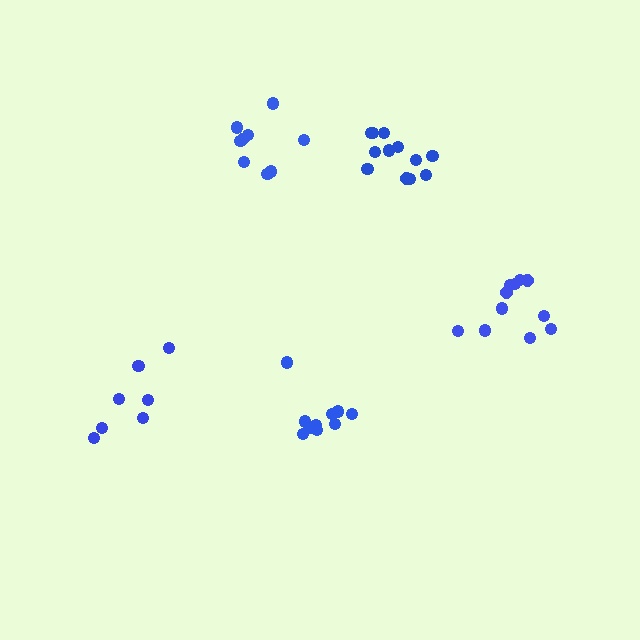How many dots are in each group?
Group 1: 10 dots, Group 2: 7 dots, Group 3: 12 dots, Group 4: 9 dots, Group 5: 11 dots (49 total).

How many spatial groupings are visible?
There are 5 spatial groupings.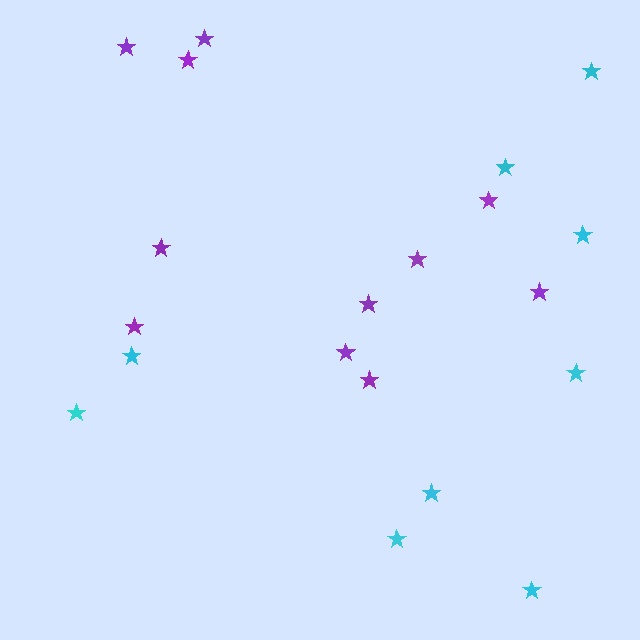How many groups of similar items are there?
There are 2 groups: one group of cyan stars (9) and one group of purple stars (11).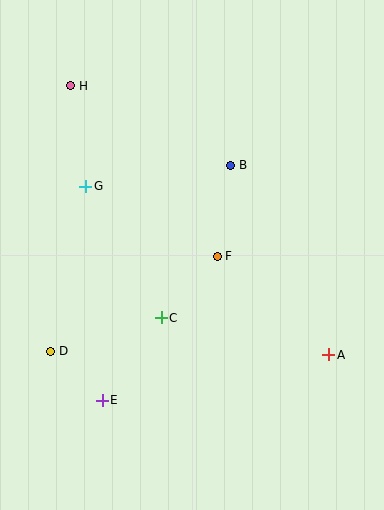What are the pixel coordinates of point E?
Point E is at (102, 400).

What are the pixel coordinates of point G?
Point G is at (86, 186).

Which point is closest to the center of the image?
Point F at (217, 256) is closest to the center.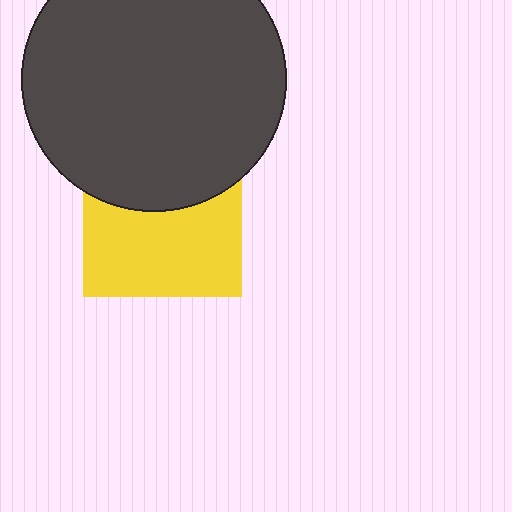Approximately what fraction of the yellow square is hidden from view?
Roughly 41% of the yellow square is hidden behind the dark gray circle.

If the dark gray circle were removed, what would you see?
You would see the complete yellow square.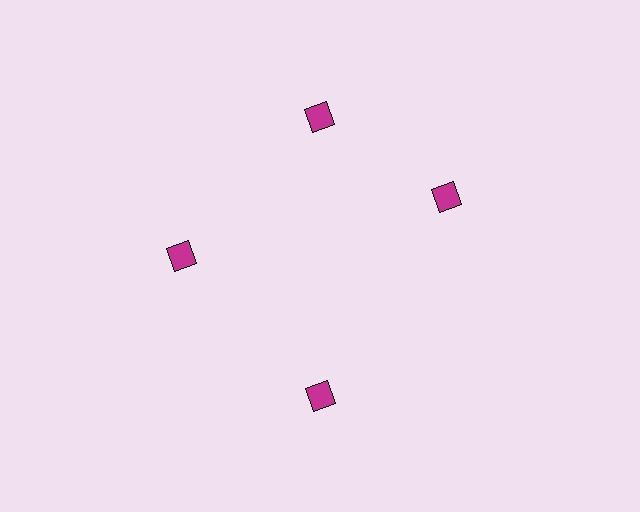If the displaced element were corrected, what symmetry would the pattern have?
It would have 4-fold rotational symmetry — the pattern would map onto itself every 90 degrees.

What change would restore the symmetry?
The symmetry would be restored by rotating it back into even spacing with its neighbors so that all 4 diamonds sit at equal angles and equal distance from the center.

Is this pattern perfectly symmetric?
No. The 4 magenta diamonds are arranged in a ring, but one element near the 3 o'clock position is rotated out of alignment along the ring, breaking the 4-fold rotational symmetry.